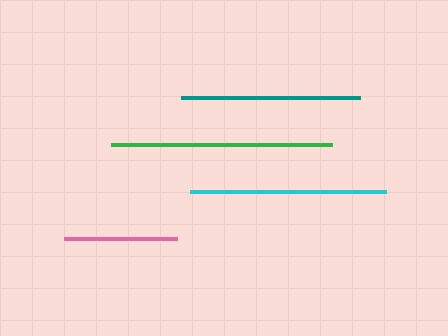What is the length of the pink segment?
The pink segment is approximately 113 pixels long.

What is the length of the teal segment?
The teal segment is approximately 178 pixels long.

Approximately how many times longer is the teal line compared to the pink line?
The teal line is approximately 1.6 times the length of the pink line.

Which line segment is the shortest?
The pink line is the shortest at approximately 113 pixels.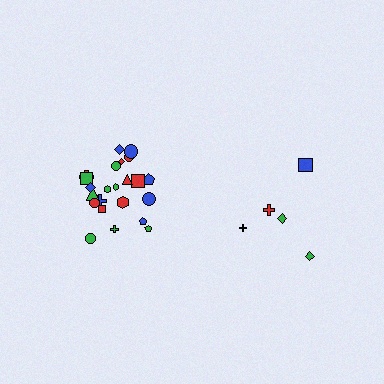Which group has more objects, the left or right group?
The left group.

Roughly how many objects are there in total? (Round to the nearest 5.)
Roughly 30 objects in total.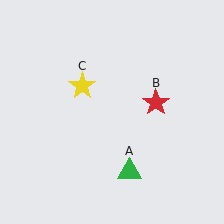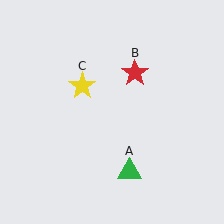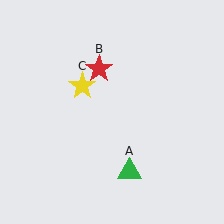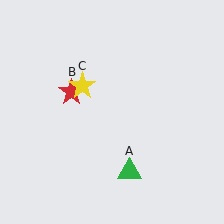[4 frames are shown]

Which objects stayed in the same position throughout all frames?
Green triangle (object A) and yellow star (object C) remained stationary.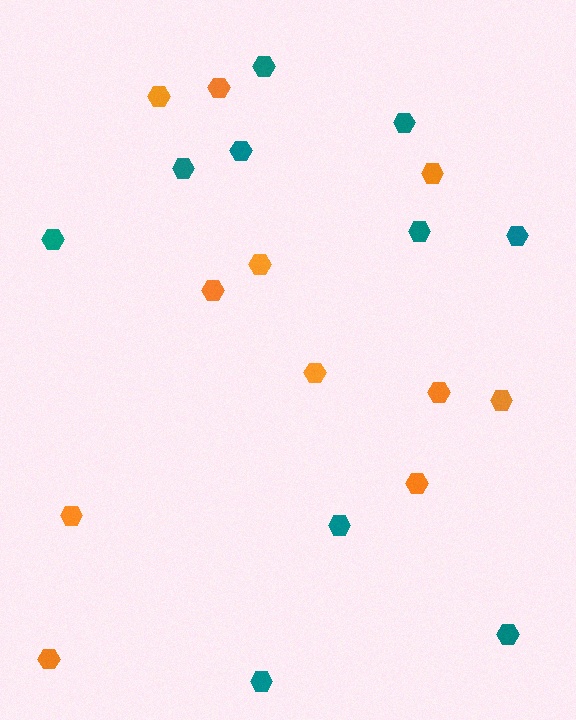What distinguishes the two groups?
There are 2 groups: one group of teal hexagons (10) and one group of orange hexagons (11).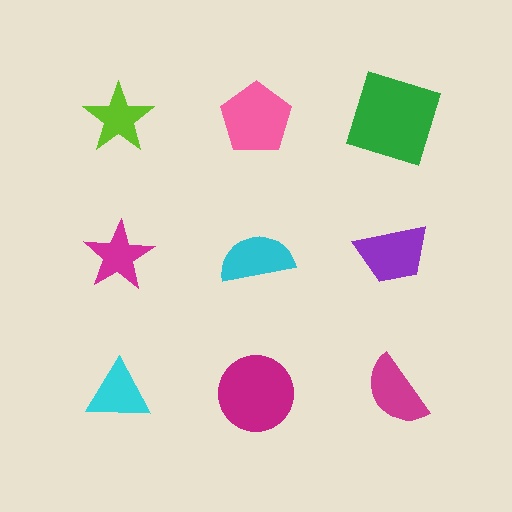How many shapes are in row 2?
3 shapes.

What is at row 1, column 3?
A green square.